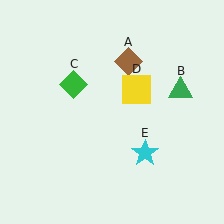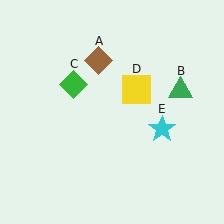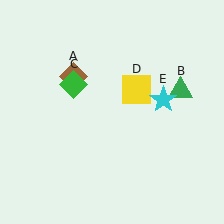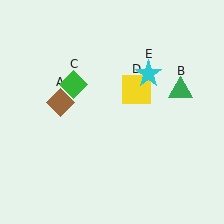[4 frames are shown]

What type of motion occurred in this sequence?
The brown diamond (object A), cyan star (object E) rotated counterclockwise around the center of the scene.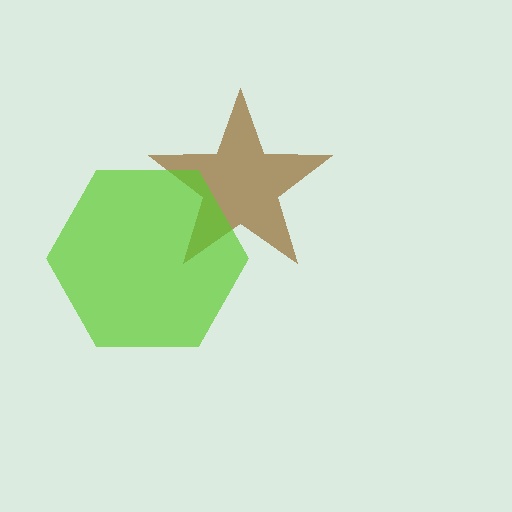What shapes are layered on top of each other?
The layered shapes are: a brown star, a lime hexagon.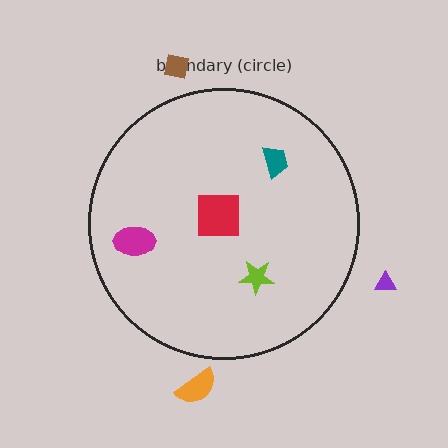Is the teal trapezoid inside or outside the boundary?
Inside.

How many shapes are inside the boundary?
4 inside, 3 outside.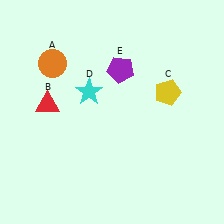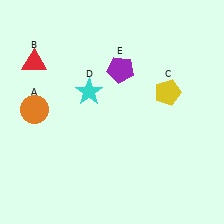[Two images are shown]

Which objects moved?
The objects that moved are: the orange circle (A), the red triangle (B).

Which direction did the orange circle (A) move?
The orange circle (A) moved down.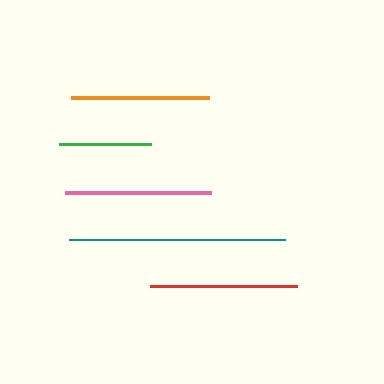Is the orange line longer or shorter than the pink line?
The pink line is longer than the orange line.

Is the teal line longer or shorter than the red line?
The teal line is longer than the red line.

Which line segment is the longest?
The teal line is the longest at approximately 217 pixels.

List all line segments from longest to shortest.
From longest to shortest: teal, red, pink, orange, green.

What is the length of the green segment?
The green segment is approximately 91 pixels long.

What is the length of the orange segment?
The orange segment is approximately 138 pixels long.